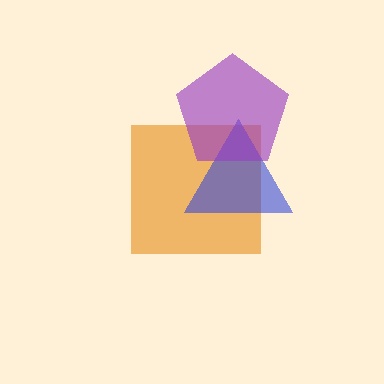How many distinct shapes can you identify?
There are 3 distinct shapes: an orange square, a blue triangle, a purple pentagon.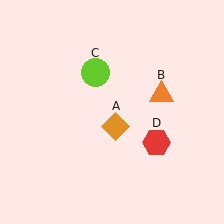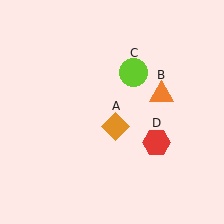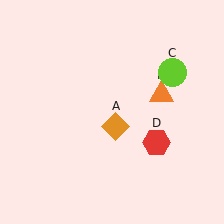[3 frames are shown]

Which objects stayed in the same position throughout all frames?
Orange diamond (object A) and orange triangle (object B) and red hexagon (object D) remained stationary.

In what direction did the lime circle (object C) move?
The lime circle (object C) moved right.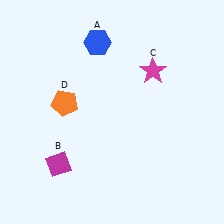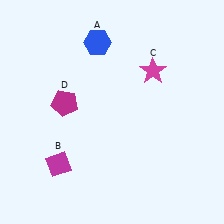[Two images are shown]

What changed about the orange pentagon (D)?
In Image 1, D is orange. In Image 2, it changed to magenta.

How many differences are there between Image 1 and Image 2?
There is 1 difference between the two images.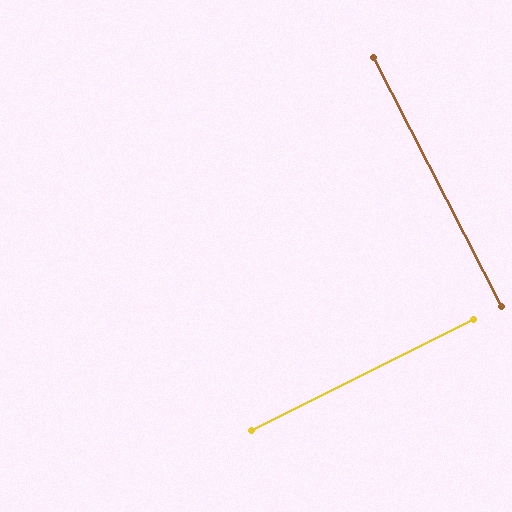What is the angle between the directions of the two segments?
Approximately 89 degrees.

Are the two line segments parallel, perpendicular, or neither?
Perpendicular — they meet at approximately 89°.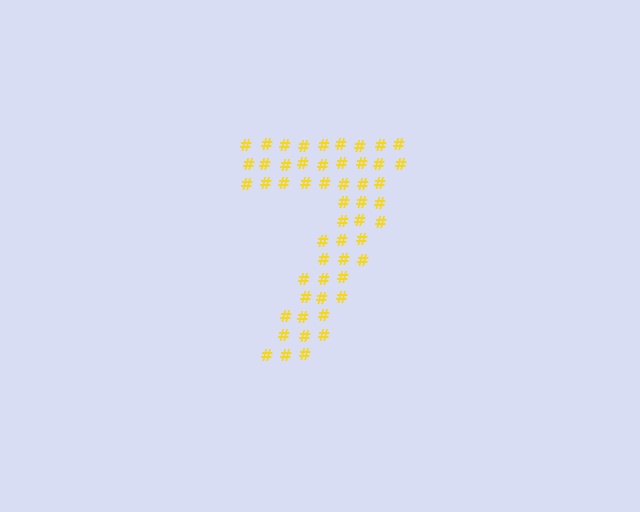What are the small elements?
The small elements are hash symbols.